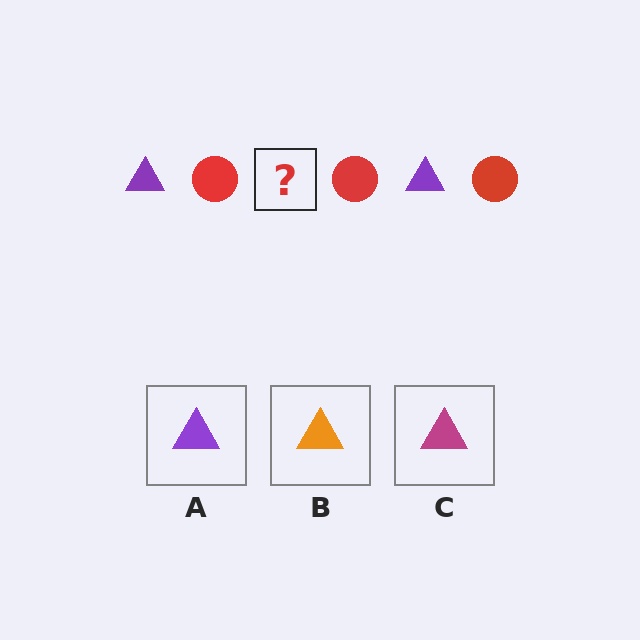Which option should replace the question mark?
Option A.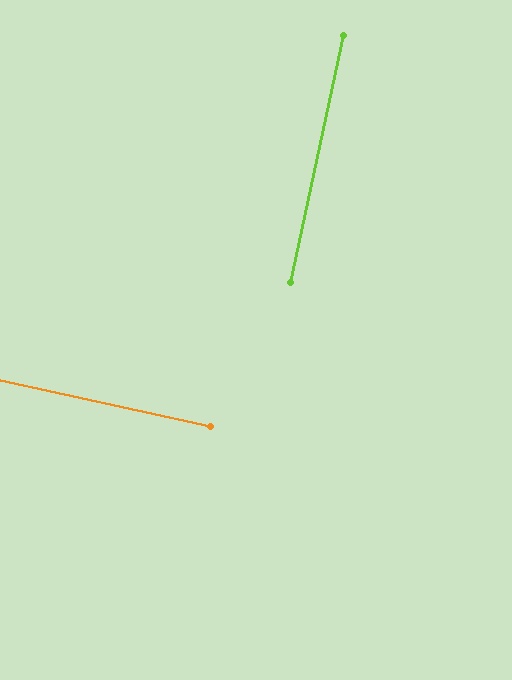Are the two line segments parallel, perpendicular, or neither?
Perpendicular — they meet at approximately 90°.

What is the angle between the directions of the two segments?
Approximately 90 degrees.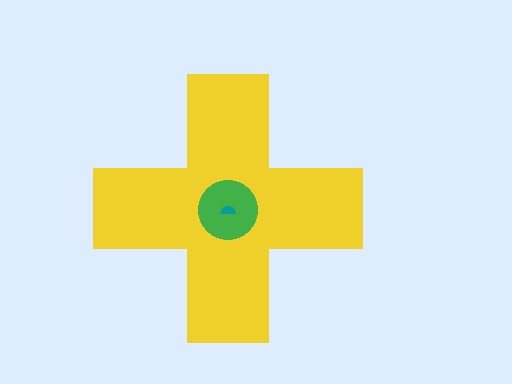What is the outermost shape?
The yellow cross.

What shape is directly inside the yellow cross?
The green circle.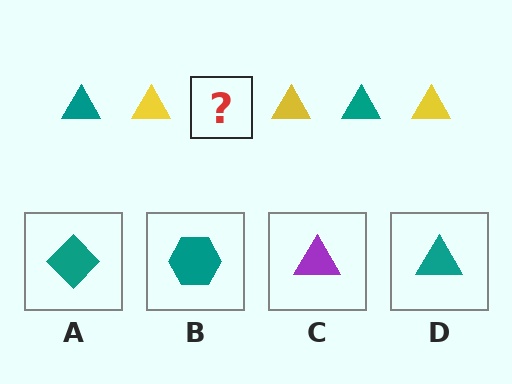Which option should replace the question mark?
Option D.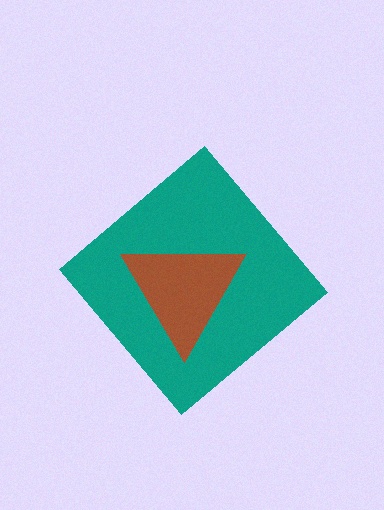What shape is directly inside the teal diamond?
The brown triangle.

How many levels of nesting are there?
2.